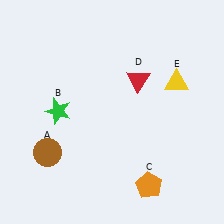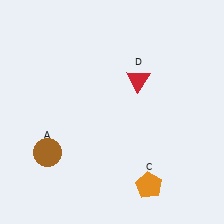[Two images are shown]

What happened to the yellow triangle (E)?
The yellow triangle (E) was removed in Image 2. It was in the top-right area of Image 1.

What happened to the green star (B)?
The green star (B) was removed in Image 2. It was in the top-left area of Image 1.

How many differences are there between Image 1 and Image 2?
There are 2 differences between the two images.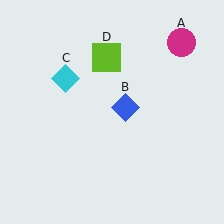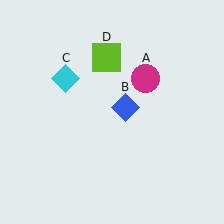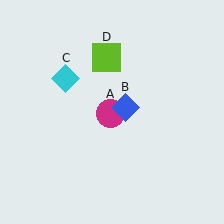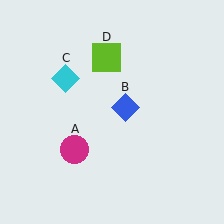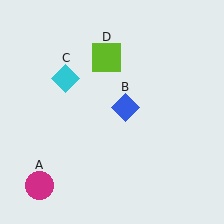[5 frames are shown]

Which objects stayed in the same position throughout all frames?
Blue diamond (object B) and cyan diamond (object C) and lime square (object D) remained stationary.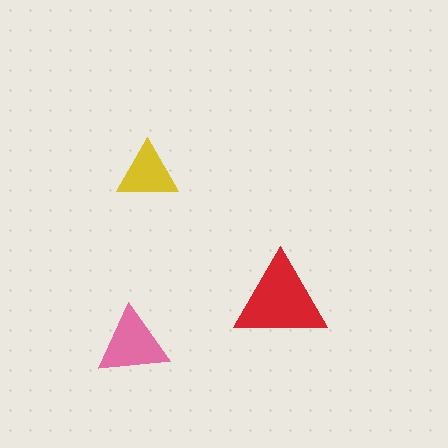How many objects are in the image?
There are 3 objects in the image.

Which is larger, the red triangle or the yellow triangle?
The red one.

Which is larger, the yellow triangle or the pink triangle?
The pink one.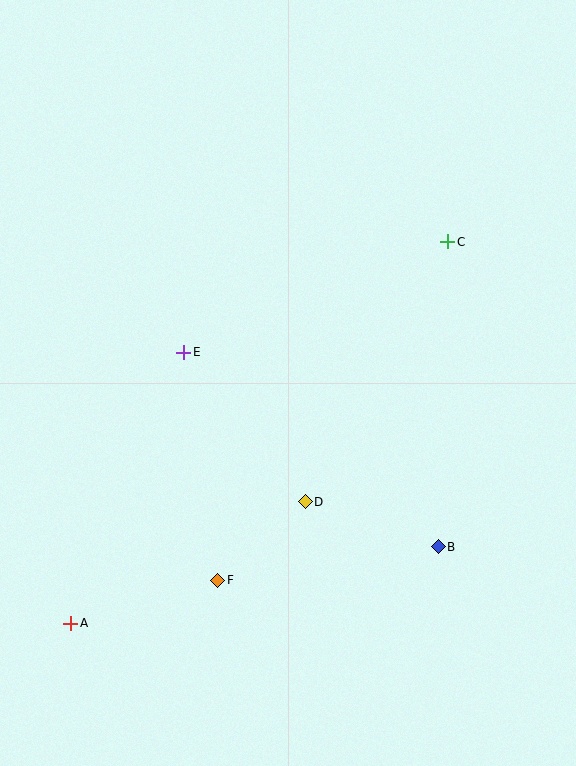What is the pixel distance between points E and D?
The distance between E and D is 193 pixels.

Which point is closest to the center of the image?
Point E at (184, 352) is closest to the center.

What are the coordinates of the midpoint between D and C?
The midpoint between D and C is at (377, 372).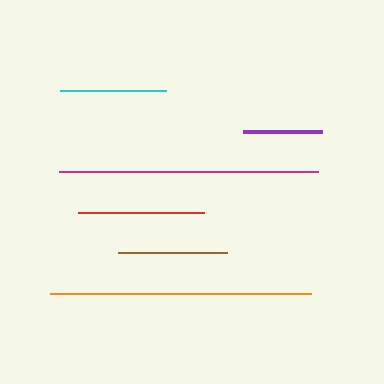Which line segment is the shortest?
The purple line is the shortest at approximately 79 pixels.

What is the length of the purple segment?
The purple segment is approximately 79 pixels long.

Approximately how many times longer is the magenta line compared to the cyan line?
The magenta line is approximately 2.4 times the length of the cyan line.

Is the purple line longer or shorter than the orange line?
The orange line is longer than the purple line.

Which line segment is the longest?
The orange line is the longest at approximately 261 pixels.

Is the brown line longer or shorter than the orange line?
The orange line is longer than the brown line.